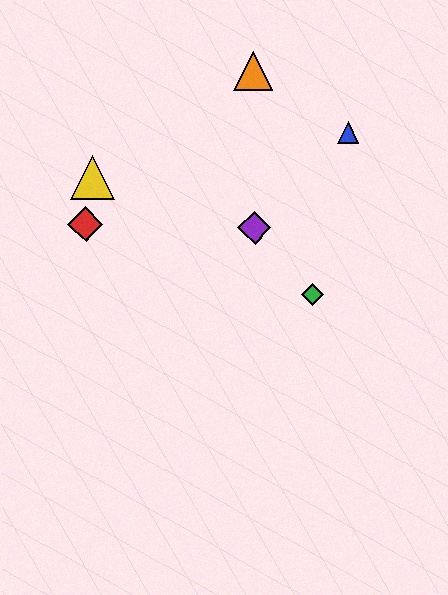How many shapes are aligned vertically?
2 shapes (the purple diamond, the orange triangle) are aligned vertically.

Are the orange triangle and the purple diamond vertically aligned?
Yes, both are at x≈253.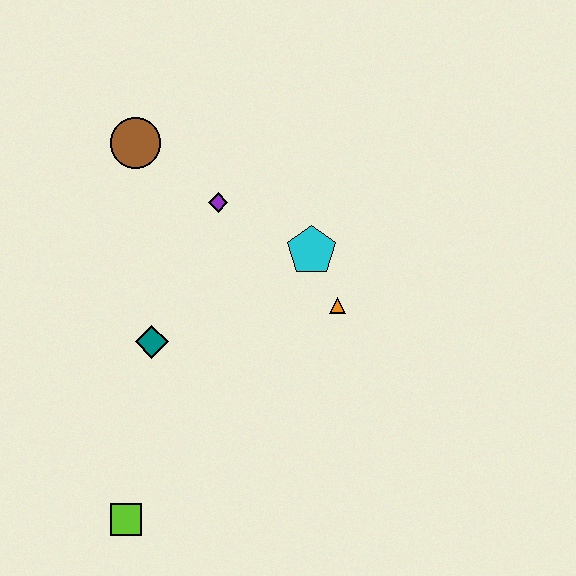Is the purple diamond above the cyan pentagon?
Yes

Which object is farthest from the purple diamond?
The lime square is farthest from the purple diamond.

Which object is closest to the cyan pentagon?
The orange triangle is closest to the cyan pentagon.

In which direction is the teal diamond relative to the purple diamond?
The teal diamond is below the purple diamond.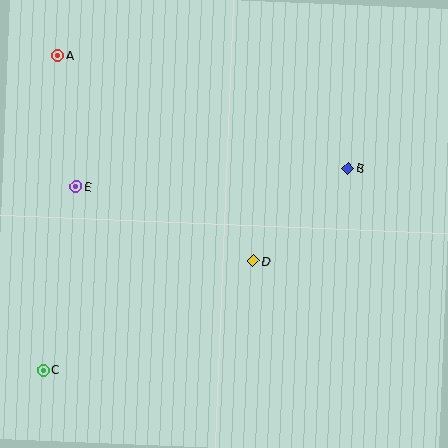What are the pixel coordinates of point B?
Point B is at (348, 168).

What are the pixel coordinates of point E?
Point E is at (76, 187).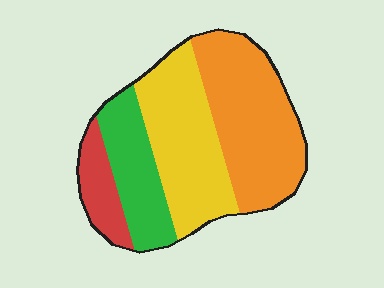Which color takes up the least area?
Red, at roughly 10%.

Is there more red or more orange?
Orange.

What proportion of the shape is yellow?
Yellow covers about 30% of the shape.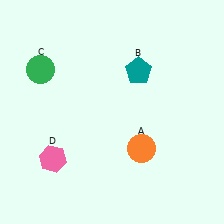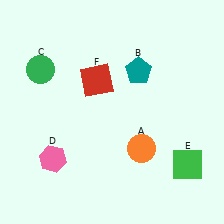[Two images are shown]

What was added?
A green square (E), a red square (F) were added in Image 2.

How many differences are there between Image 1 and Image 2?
There are 2 differences between the two images.